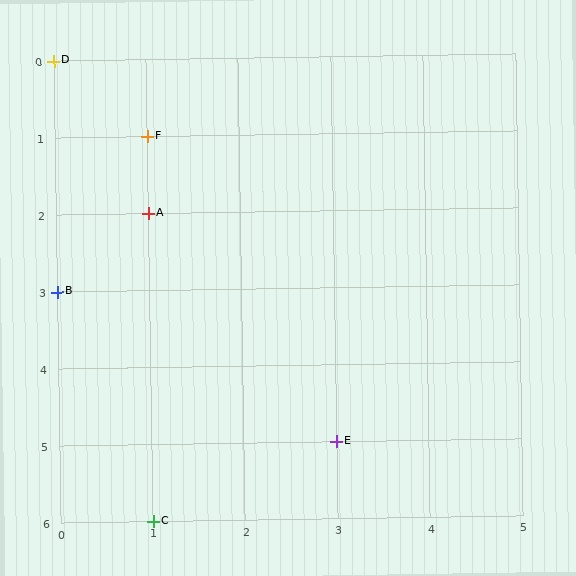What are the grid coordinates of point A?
Point A is at grid coordinates (1, 2).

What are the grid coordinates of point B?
Point B is at grid coordinates (0, 3).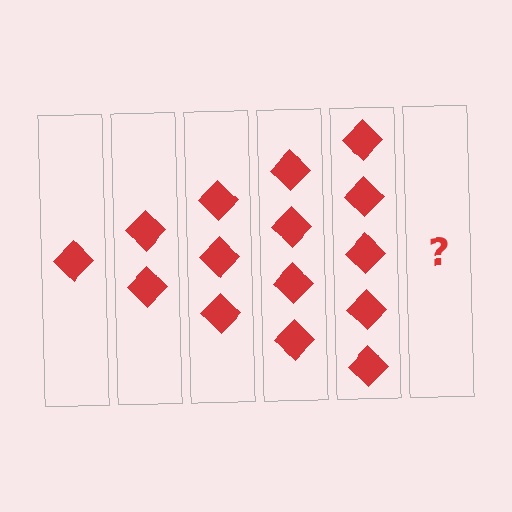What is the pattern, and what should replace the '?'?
The pattern is that each step adds one more diamond. The '?' should be 6 diamonds.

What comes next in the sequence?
The next element should be 6 diamonds.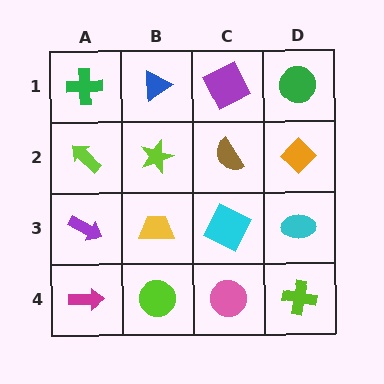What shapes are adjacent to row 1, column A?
A lime arrow (row 2, column A), a blue triangle (row 1, column B).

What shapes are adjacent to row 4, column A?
A purple arrow (row 3, column A), a lime circle (row 4, column B).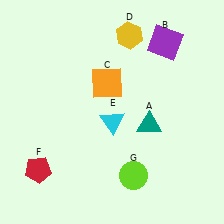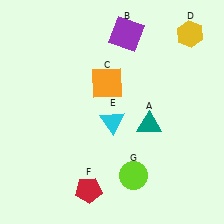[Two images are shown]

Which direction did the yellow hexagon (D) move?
The yellow hexagon (D) moved right.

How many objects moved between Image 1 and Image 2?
3 objects moved between the two images.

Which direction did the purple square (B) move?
The purple square (B) moved left.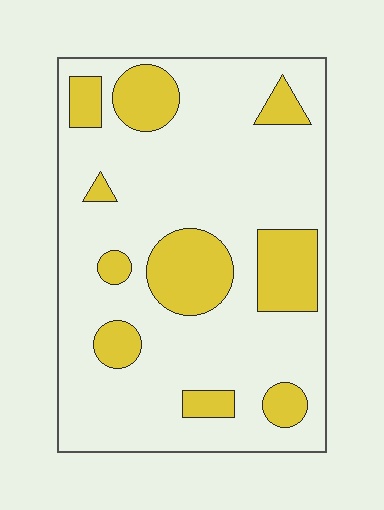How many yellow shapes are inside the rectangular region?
10.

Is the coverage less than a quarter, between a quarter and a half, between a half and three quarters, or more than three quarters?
Less than a quarter.